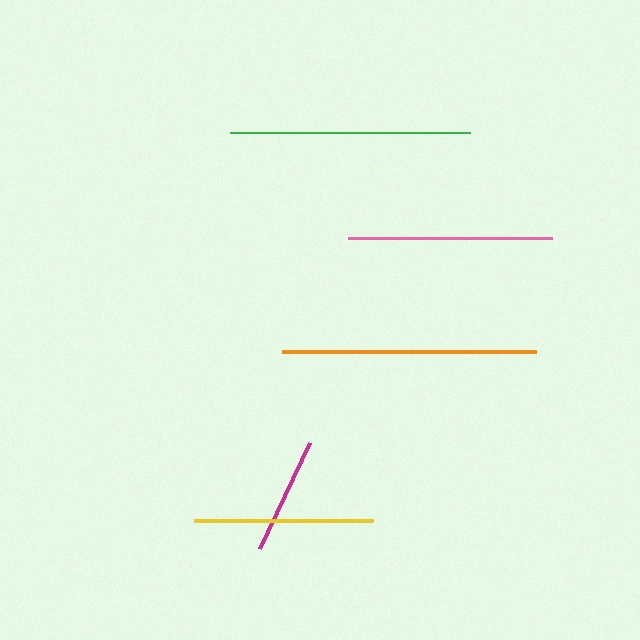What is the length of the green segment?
The green segment is approximately 240 pixels long.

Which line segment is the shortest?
The magenta line is the shortest at approximately 117 pixels.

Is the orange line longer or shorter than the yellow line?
The orange line is longer than the yellow line.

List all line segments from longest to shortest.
From longest to shortest: orange, green, pink, yellow, magenta.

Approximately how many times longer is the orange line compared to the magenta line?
The orange line is approximately 2.2 times the length of the magenta line.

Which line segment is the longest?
The orange line is the longest at approximately 255 pixels.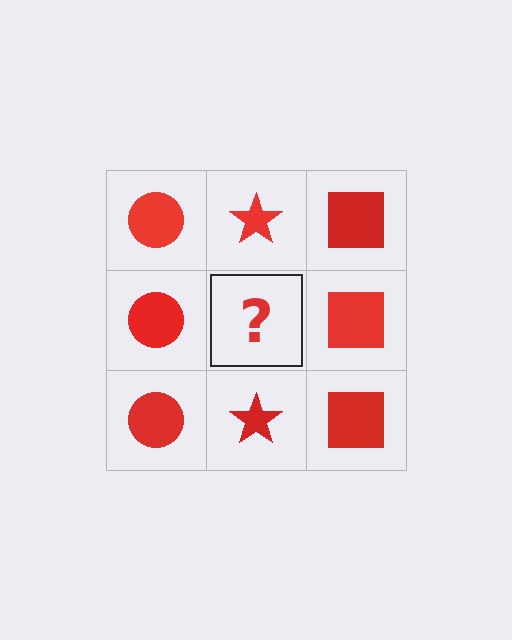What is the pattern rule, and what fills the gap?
The rule is that each column has a consistent shape. The gap should be filled with a red star.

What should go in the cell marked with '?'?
The missing cell should contain a red star.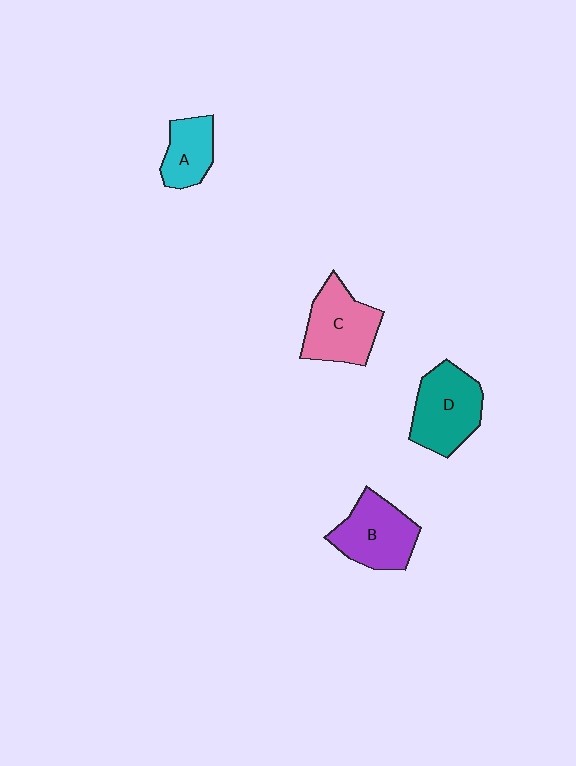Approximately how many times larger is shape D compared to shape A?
Approximately 1.6 times.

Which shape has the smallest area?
Shape A (cyan).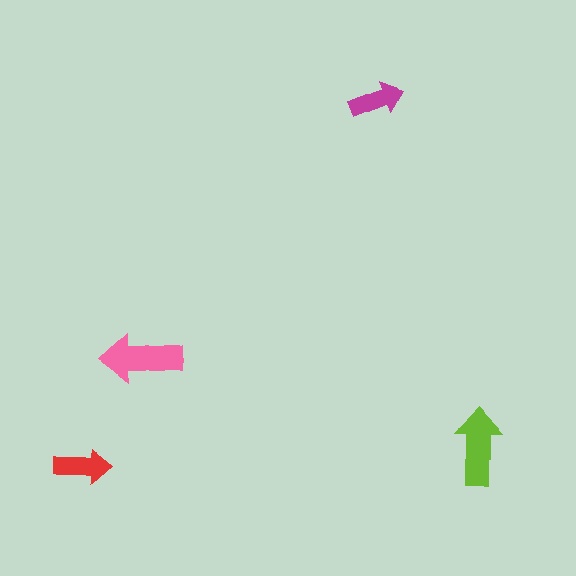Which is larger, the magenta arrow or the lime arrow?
The lime one.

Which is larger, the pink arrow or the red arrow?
The pink one.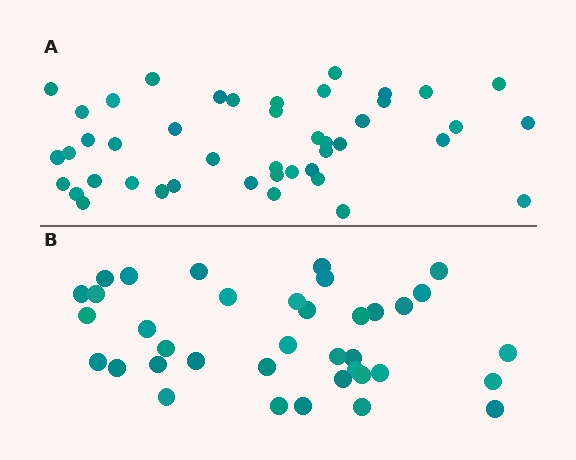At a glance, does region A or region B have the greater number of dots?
Region A (the top region) has more dots.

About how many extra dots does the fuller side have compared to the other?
Region A has roughly 8 or so more dots than region B.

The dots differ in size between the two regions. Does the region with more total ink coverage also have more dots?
No. Region B has more total ink coverage because its dots are larger, but region A actually contains more individual dots. Total area can be misleading — the number of items is what matters here.